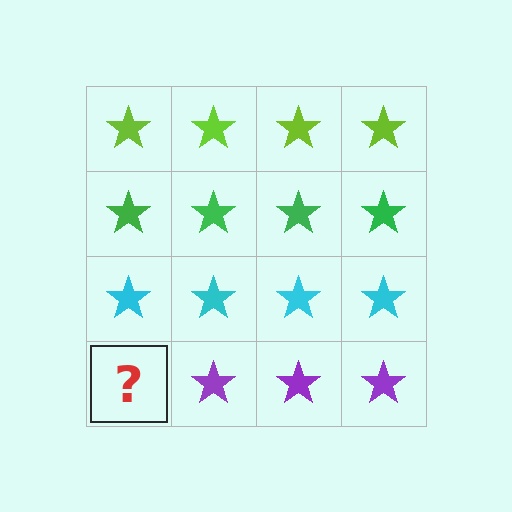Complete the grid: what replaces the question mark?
The question mark should be replaced with a purple star.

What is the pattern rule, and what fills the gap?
The rule is that each row has a consistent color. The gap should be filled with a purple star.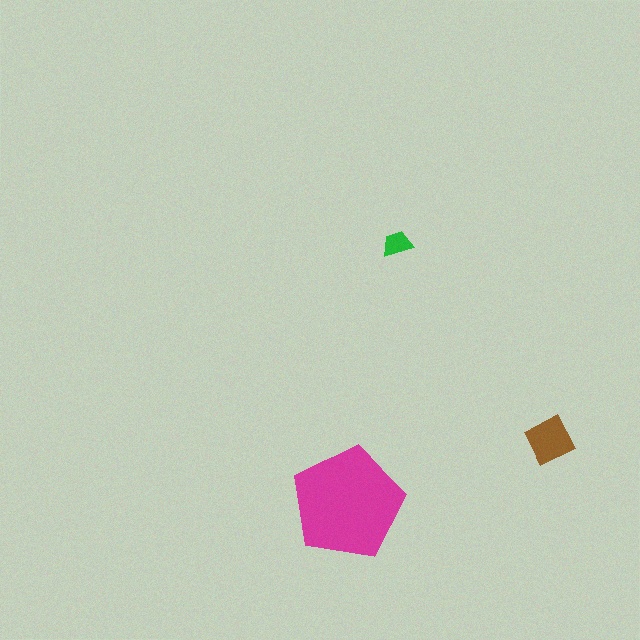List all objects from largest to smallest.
The magenta pentagon, the brown square, the green trapezoid.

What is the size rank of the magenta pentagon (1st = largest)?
1st.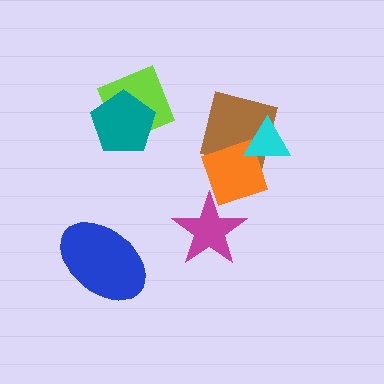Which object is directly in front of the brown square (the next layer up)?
The orange diamond is directly in front of the brown square.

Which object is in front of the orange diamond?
The cyan triangle is in front of the orange diamond.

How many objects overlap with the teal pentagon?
1 object overlaps with the teal pentagon.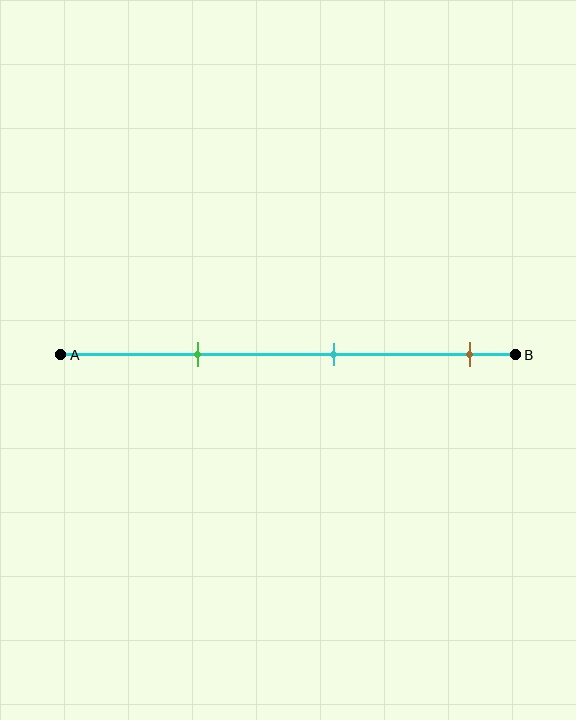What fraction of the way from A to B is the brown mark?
The brown mark is approximately 90% (0.9) of the way from A to B.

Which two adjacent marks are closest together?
The green and cyan marks are the closest adjacent pair.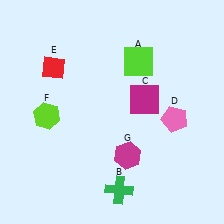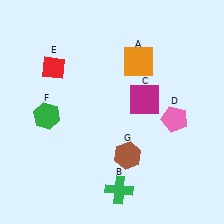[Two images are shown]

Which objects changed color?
A changed from lime to orange. F changed from lime to green. G changed from magenta to brown.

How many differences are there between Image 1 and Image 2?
There are 3 differences between the two images.